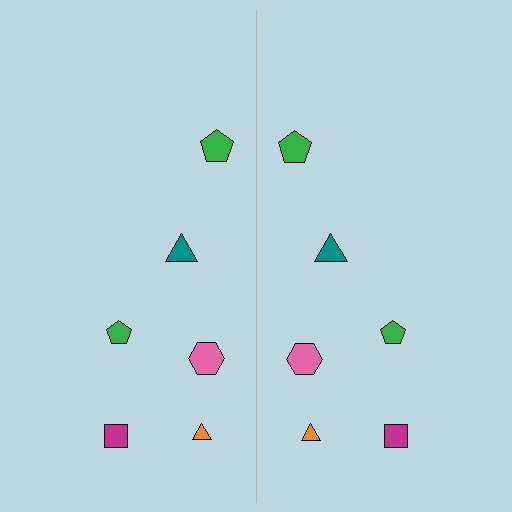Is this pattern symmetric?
Yes, this pattern has bilateral (reflection) symmetry.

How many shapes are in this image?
There are 12 shapes in this image.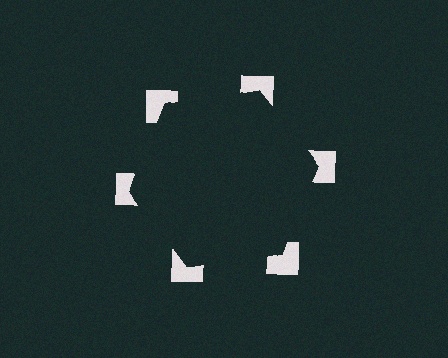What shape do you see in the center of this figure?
An illusory hexagon — its edges are inferred from the aligned wedge cuts in the notched squares, not physically drawn.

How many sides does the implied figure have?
6 sides.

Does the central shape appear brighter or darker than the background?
It typically appears slightly darker than the background, even though no actual brightness change is drawn.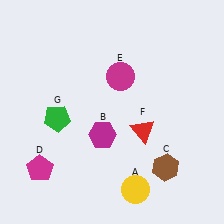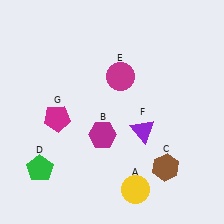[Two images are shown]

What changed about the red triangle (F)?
In Image 1, F is red. In Image 2, it changed to purple.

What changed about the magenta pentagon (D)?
In Image 1, D is magenta. In Image 2, it changed to green.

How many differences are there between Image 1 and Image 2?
There are 3 differences between the two images.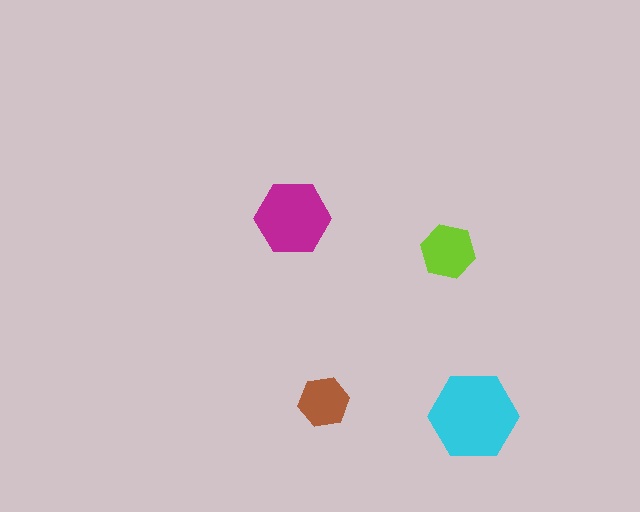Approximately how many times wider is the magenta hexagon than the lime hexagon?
About 1.5 times wider.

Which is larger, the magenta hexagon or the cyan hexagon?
The cyan one.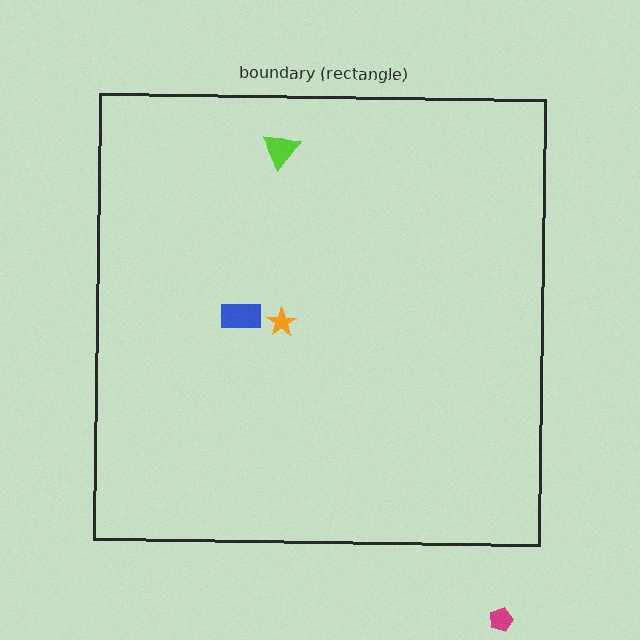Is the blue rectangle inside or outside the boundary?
Inside.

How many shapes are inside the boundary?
3 inside, 1 outside.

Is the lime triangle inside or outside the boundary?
Inside.